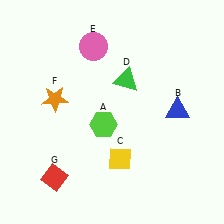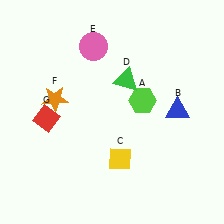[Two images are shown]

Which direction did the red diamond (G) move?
The red diamond (G) moved up.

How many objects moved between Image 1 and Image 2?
2 objects moved between the two images.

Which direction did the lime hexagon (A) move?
The lime hexagon (A) moved right.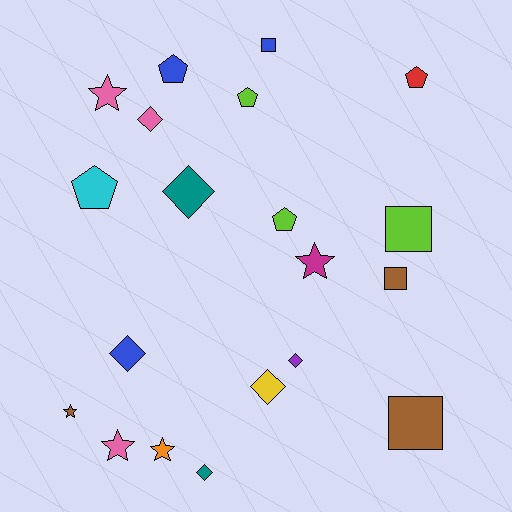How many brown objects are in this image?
There are 3 brown objects.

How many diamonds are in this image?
There are 6 diamonds.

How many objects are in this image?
There are 20 objects.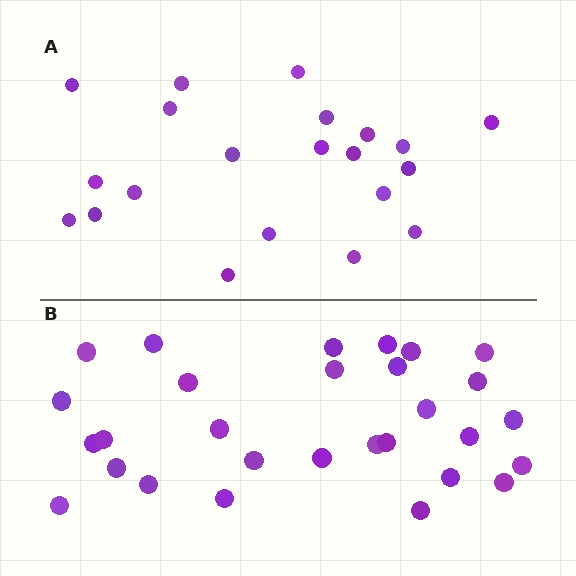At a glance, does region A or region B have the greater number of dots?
Region B (the bottom region) has more dots.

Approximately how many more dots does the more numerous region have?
Region B has roughly 8 or so more dots than region A.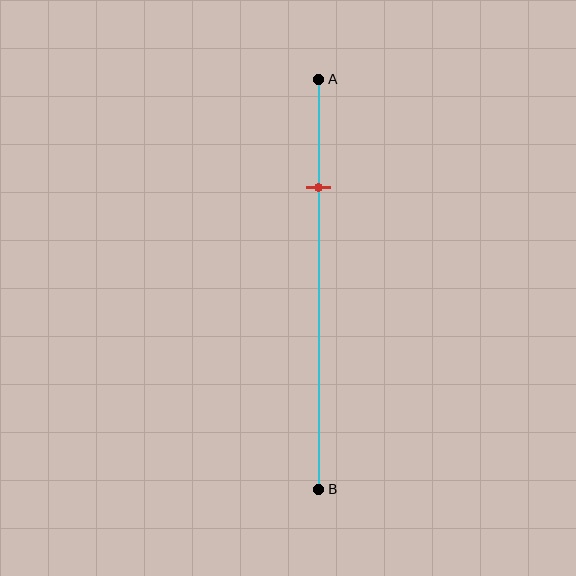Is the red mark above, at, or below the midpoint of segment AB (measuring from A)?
The red mark is above the midpoint of segment AB.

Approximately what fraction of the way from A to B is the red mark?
The red mark is approximately 25% of the way from A to B.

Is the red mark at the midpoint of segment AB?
No, the mark is at about 25% from A, not at the 50% midpoint.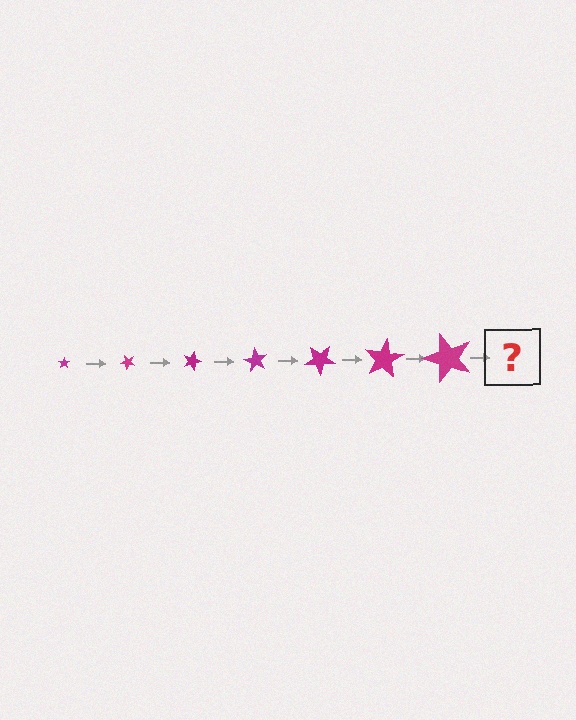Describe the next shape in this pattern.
It should be a star, larger than the previous one and rotated 315 degrees from the start.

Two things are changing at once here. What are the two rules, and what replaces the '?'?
The two rules are that the star grows larger each step and it rotates 45 degrees each step. The '?' should be a star, larger than the previous one and rotated 315 degrees from the start.